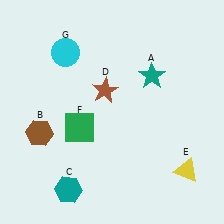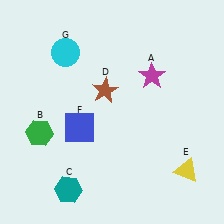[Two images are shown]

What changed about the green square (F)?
In Image 1, F is green. In Image 2, it changed to blue.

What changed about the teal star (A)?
In Image 1, A is teal. In Image 2, it changed to magenta.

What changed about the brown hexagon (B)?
In Image 1, B is brown. In Image 2, it changed to green.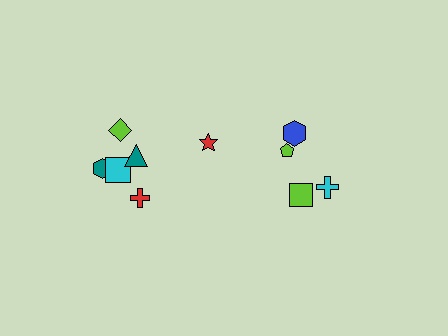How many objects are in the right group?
There are 4 objects.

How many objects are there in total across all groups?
There are 10 objects.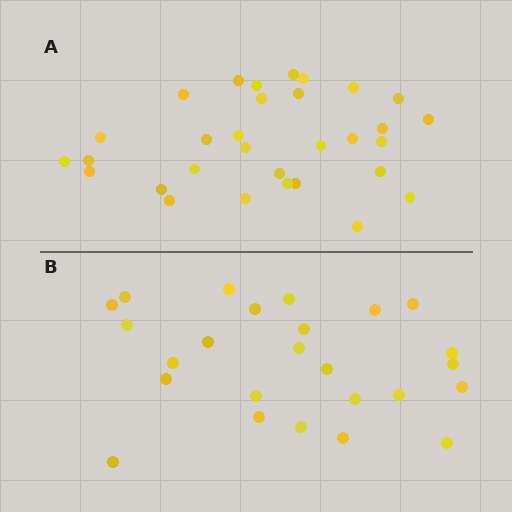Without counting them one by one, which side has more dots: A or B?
Region A (the top region) has more dots.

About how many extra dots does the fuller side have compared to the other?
Region A has about 6 more dots than region B.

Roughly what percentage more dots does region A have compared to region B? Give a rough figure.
About 25% more.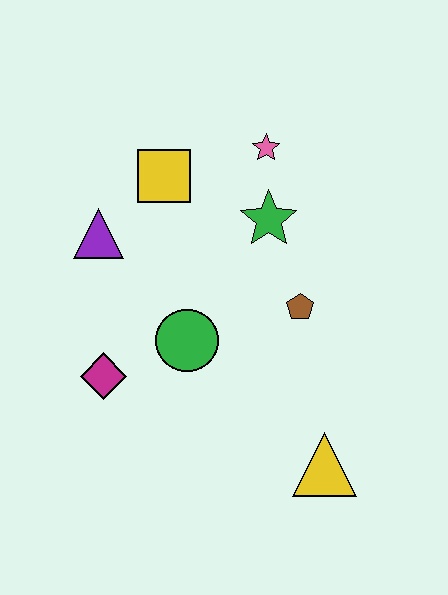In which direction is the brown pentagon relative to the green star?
The brown pentagon is below the green star.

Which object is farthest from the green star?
The yellow triangle is farthest from the green star.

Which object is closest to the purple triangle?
The yellow square is closest to the purple triangle.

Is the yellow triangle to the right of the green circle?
Yes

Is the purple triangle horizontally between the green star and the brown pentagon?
No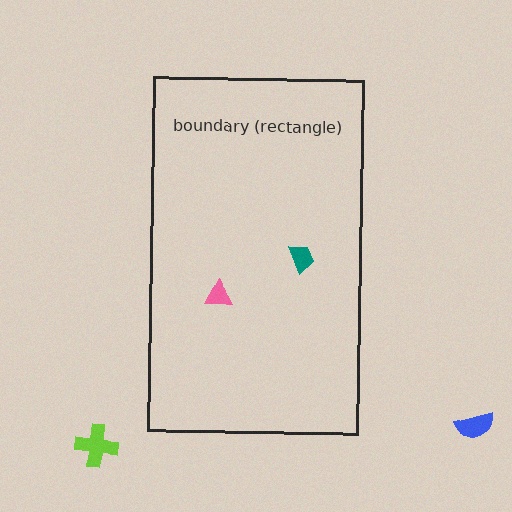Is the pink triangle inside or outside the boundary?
Inside.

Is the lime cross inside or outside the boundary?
Outside.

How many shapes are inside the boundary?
2 inside, 2 outside.